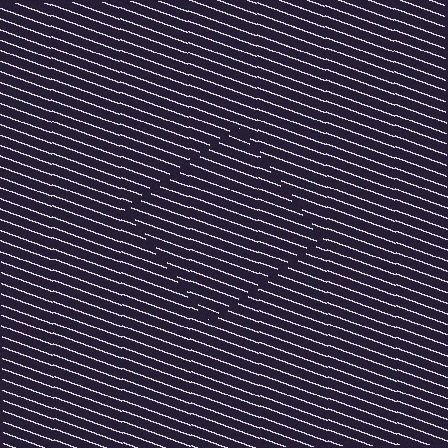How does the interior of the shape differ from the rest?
The interior of the shape contains the same grating, shifted by half a period — the contour is defined by the phase discontinuity where line-ends from the inner and outer gratings abut.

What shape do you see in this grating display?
An illusory square. The interior of the shape contains the same grating, shifted by half a period — the contour is defined by the phase discontinuity where line-ends from the inner and outer gratings abut.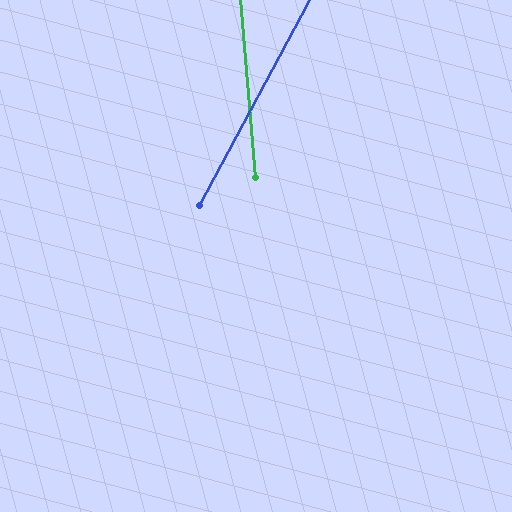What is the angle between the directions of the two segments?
Approximately 33 degrees.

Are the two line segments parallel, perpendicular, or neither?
Neither parallel nor perpendicular — they differ by about 33°.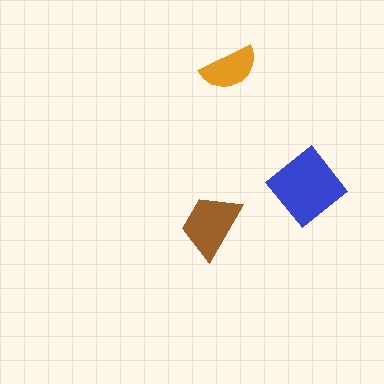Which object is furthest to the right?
The blue diamond is rightmost.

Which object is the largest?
The blue diamond.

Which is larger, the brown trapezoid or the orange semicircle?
The brown trapezoid.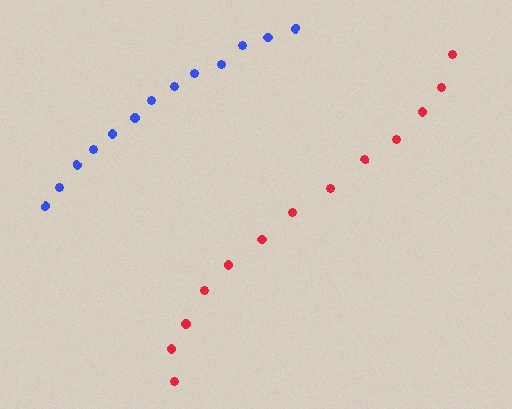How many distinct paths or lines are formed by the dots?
There are 2 distinct paths.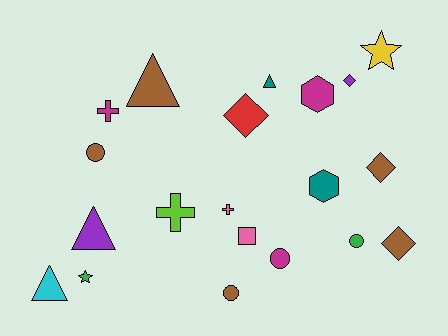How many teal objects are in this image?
There are 2 teal objects.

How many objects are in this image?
There are 20 objects.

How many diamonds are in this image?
There are 4 diamonds.